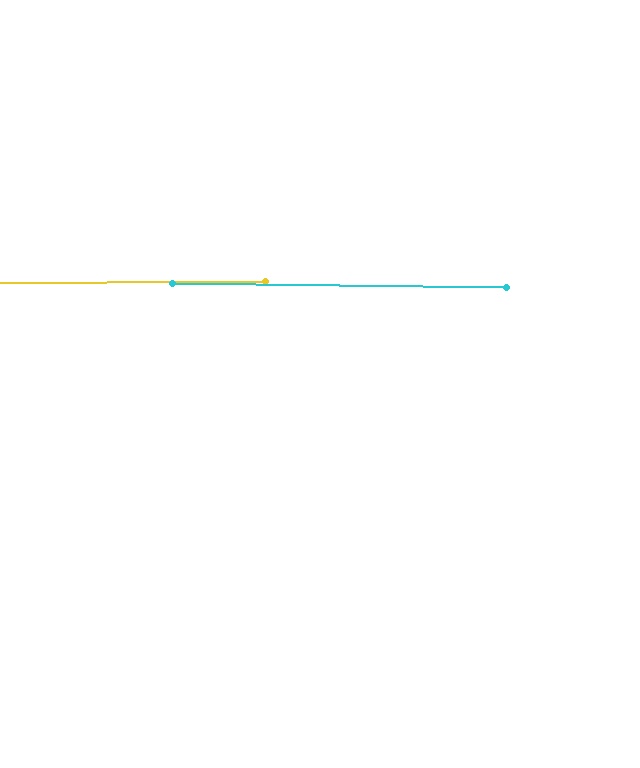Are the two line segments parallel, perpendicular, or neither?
Parallel — their directions differ by only 1.1°.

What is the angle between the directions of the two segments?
Approximately 1 degree.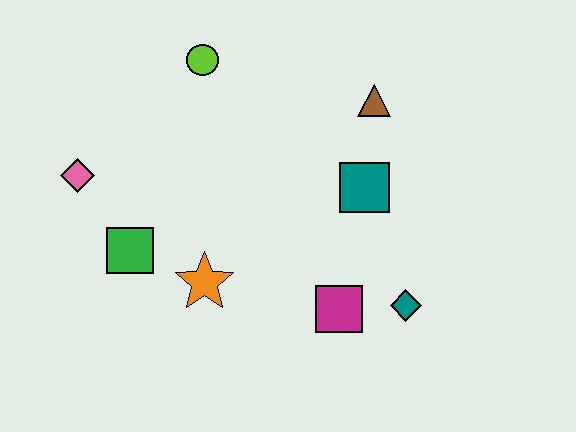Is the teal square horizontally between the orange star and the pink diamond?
No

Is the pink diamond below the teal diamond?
No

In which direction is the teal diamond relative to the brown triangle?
The teal diamond is below the brown triangle.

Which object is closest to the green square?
The orange star is closest to the green square.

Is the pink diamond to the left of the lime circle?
Yes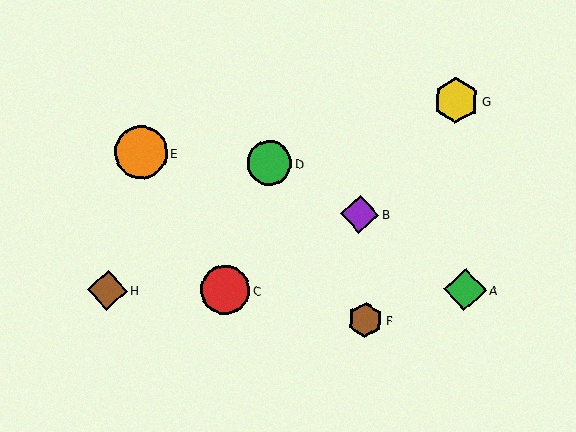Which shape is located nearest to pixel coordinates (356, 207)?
The purple diamond (labeled B) at (360, 214) is nearest to that location.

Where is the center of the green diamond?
The center of the green diamond is at (465, 289).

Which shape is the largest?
The orange circle (labeled E) is the largest.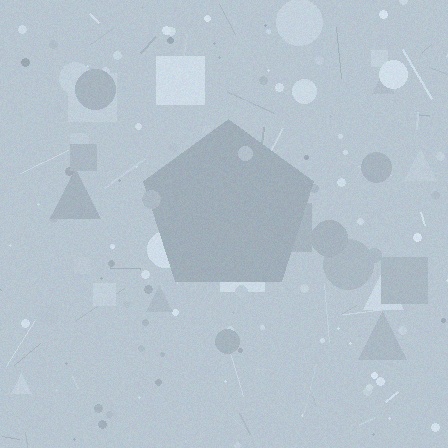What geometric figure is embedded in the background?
A pentagon is embedded in the background.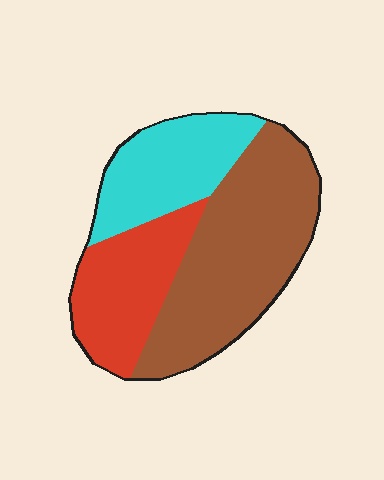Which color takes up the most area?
Brown, at roughly 50%.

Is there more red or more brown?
Brown.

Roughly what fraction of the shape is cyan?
Cyan covers 25% of the shape.